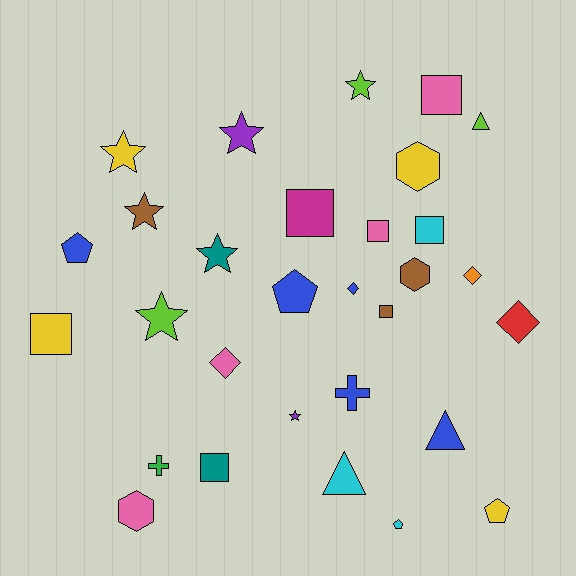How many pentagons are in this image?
There are 4 pentagons.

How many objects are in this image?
There are 30 objects.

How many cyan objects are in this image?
There are 3 cyan objects.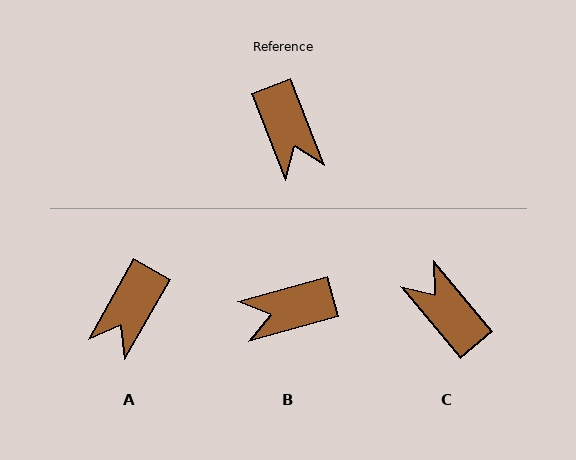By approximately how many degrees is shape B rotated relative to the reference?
Approximately 95 degrees clockwise.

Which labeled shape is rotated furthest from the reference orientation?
C, about 162 degrees away.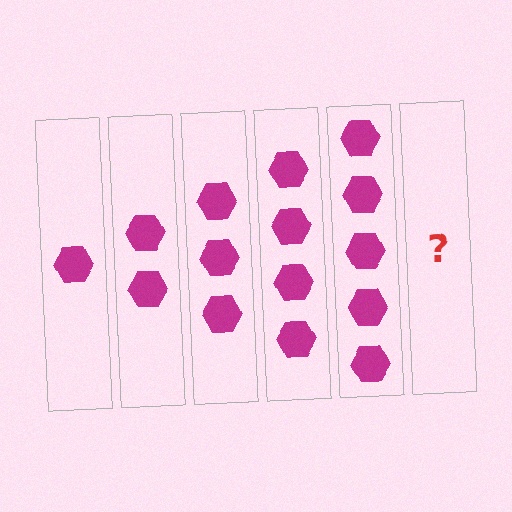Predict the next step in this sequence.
The next step is 6 hexagons.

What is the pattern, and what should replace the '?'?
The pattern is that each step adds one more hexagon. The '?' should be 6 hexagons.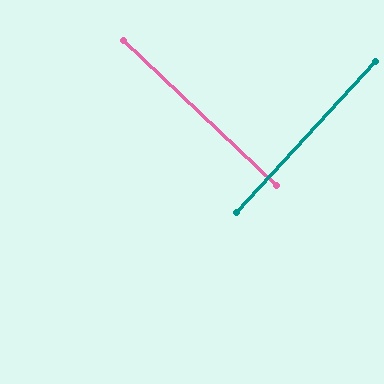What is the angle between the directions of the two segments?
Approximately 89 degrees.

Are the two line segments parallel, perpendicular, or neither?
Perpendicular — they meet at approximately 89°.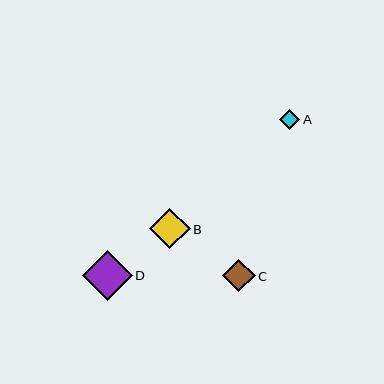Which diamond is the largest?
Diamond D is the largest with a size of approximately 50 pixels.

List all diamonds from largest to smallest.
From largest to smallest: D, B, C, A.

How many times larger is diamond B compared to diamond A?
Diamond B is approximately 2.0 times the size of diamond A.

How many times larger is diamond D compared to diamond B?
Diamond D is approximately 1.2 times the size of diamond B.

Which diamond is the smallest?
Diamond A is the smallest with a size of approximately 21 pixels.